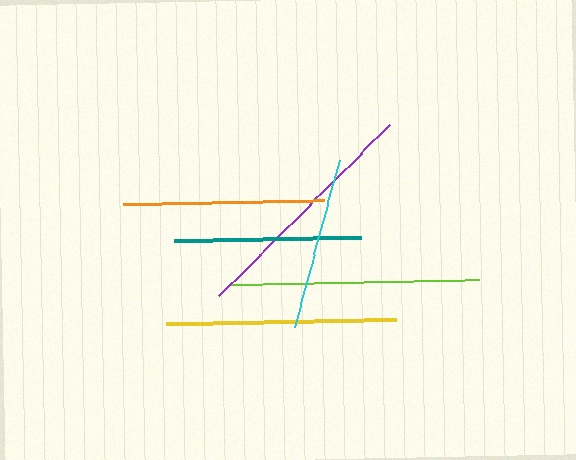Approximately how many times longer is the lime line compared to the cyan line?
The lime line is approximately 1.5 times the length of the cyan line.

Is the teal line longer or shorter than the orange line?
The orange line is longer than the teal line.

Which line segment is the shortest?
The cyan line is the shortest at approximately 172 pixels.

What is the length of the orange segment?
The orange segment is approximately 202 pixels long.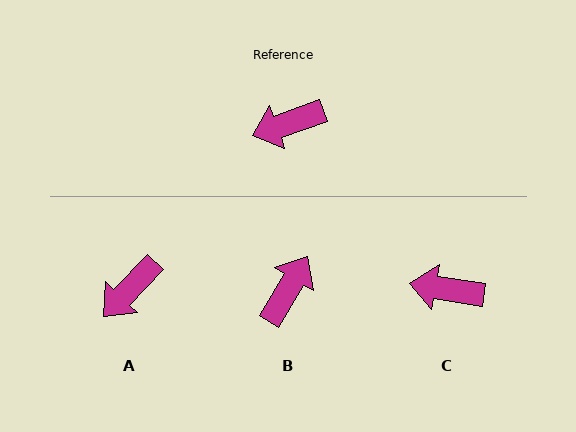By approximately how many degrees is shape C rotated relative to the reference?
Approximately 28 degrees clockwise.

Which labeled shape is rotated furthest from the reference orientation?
B, about 140 degrees away.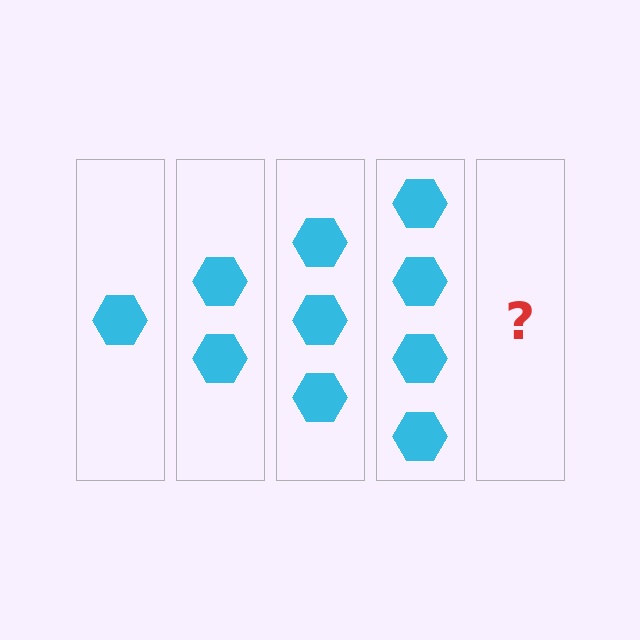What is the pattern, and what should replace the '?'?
The pattern is that each step adds one more hexagon. The '?' should be 5 hexagons.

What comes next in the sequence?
The next element should be 5 hexagons.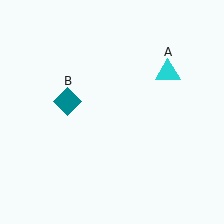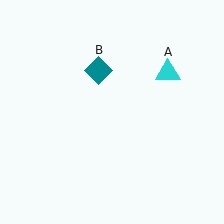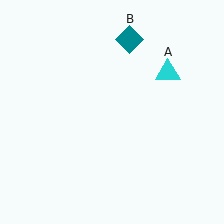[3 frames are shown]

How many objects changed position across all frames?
1 object changed position: teal diamond (object B).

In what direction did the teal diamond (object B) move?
The teal diamond (object B) moved up and to the right.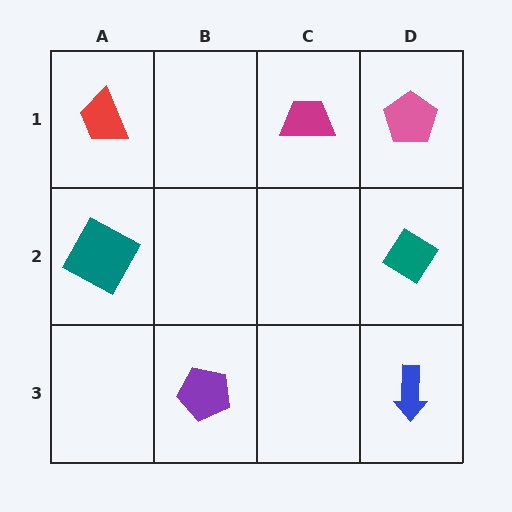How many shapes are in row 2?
2 shapes.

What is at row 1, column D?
A pink pentagon.